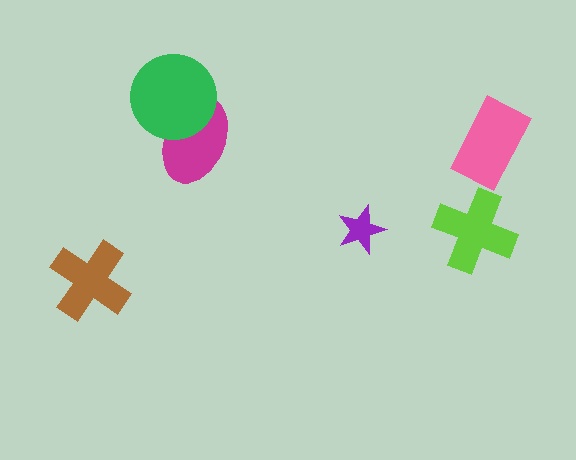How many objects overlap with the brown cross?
0 objects overlap with the brown cross.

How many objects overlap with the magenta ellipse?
1 object overlaps with the magenta ellipse.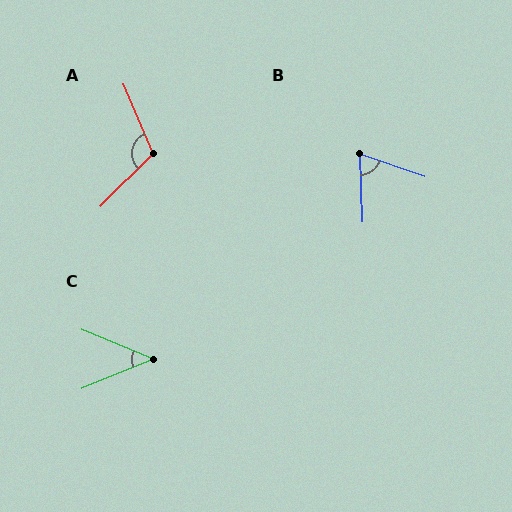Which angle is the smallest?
C, at approximately 45 degrees.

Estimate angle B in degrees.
Approximately 70 degrees.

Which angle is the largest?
A, at approximately 113 degrees.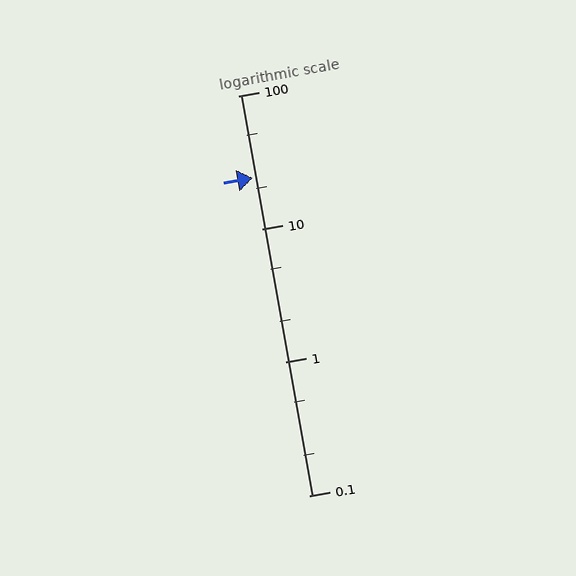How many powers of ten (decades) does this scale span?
The scale spans 3 decades, from 0.1 to 100.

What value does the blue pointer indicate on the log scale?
The pointer indicates approximately 24.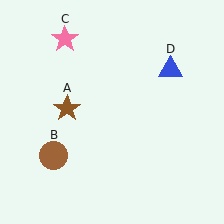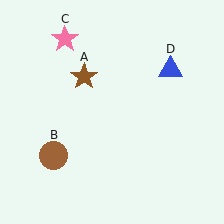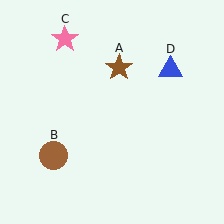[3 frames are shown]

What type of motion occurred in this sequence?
The brown star (object A) rotated clockwise around the center of the scene.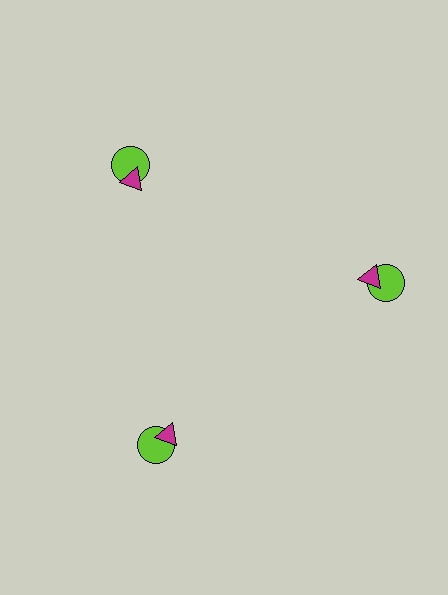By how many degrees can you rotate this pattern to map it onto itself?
The pattern maps onto itself every 120 degrees of rotation.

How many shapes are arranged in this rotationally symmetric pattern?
There are 6 shapes, arranged in 3 groups of 2.